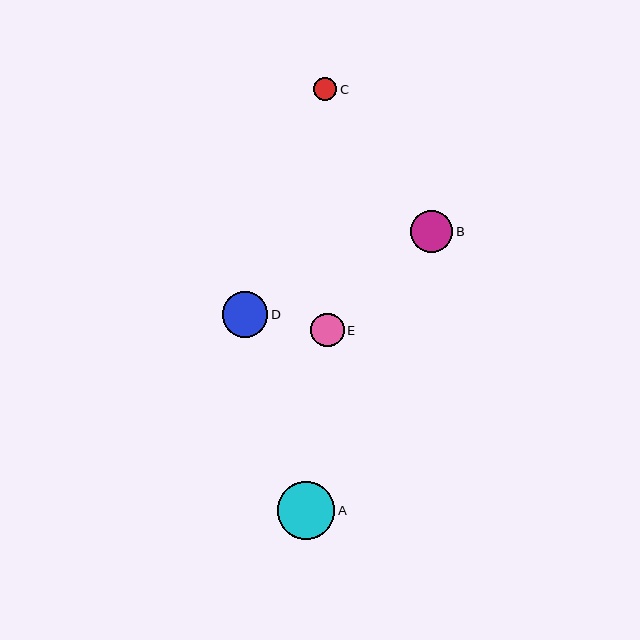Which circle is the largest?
Circle A is the largest with a size of approximately 58 pixels.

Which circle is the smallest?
Circle C is the smallest with a size of approximately 23 pixels.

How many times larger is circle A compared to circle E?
Circle A is approximately 1.7 times the size of circle E.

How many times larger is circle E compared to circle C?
Circle E is approximately 1.4 times the size of circle C.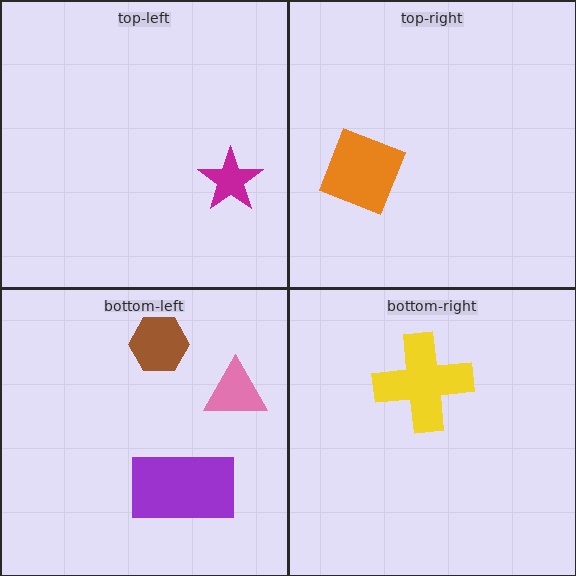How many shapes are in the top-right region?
1.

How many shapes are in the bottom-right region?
1.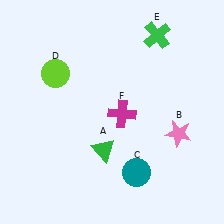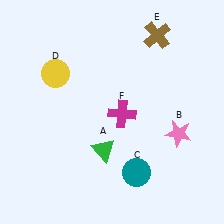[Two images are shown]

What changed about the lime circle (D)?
In Image 1, D is lime. In Image 2, it changed to yellow.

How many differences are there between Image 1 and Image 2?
There are 2 differences between the two images.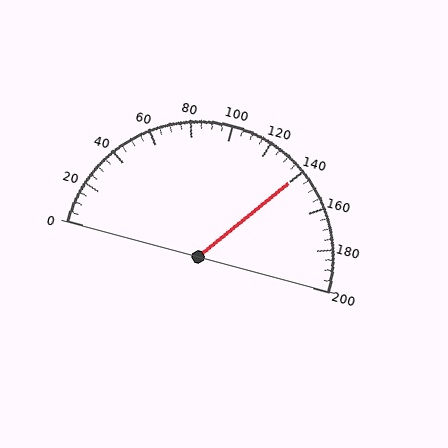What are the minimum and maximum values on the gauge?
The gauge ranges from 0 to 200.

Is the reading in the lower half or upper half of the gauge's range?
The reading is in the upper half of the range (0 to 200).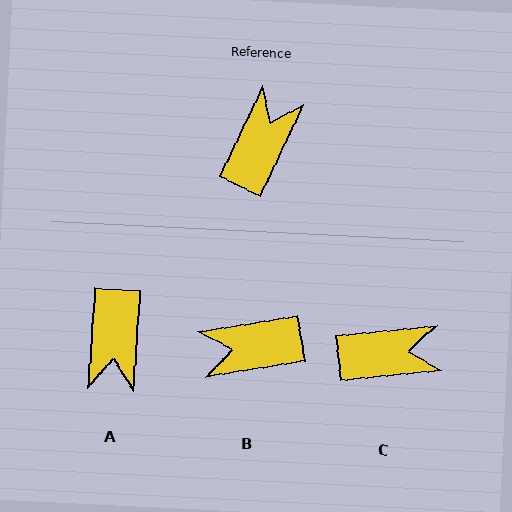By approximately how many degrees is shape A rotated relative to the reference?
Approximately 158 degrees clockwise.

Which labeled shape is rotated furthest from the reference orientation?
A, about 158 degrees away.